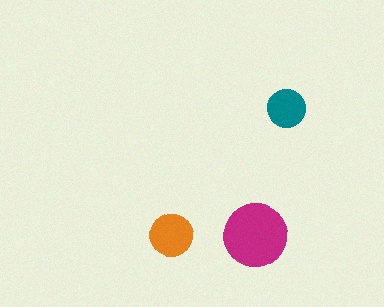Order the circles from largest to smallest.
the magenta one, the orange one, the teal one.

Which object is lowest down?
The orange circle is bottommost.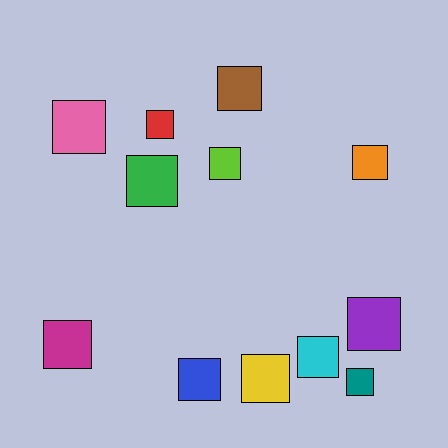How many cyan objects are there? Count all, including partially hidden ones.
There is 1 cyan object.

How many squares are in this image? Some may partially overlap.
There are 12 squares.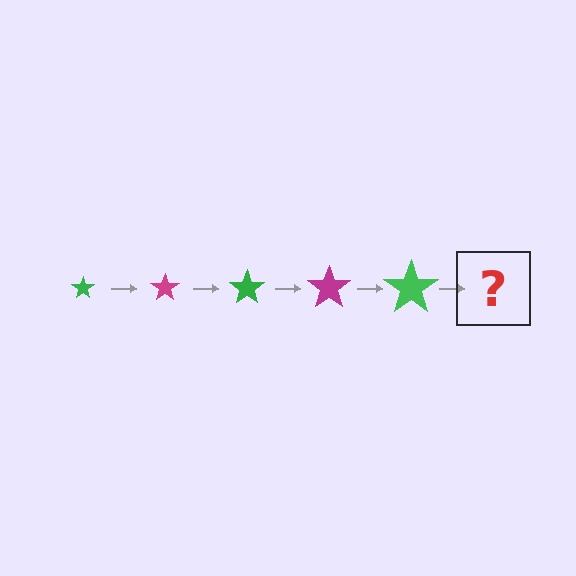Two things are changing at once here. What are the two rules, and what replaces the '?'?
The two rules are that the star grows larger each step and the color cycles through green and magenta. The '?' should be a magenta star, larger than the previous one.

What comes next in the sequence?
The next element should be a magenta star, larger than the previous one.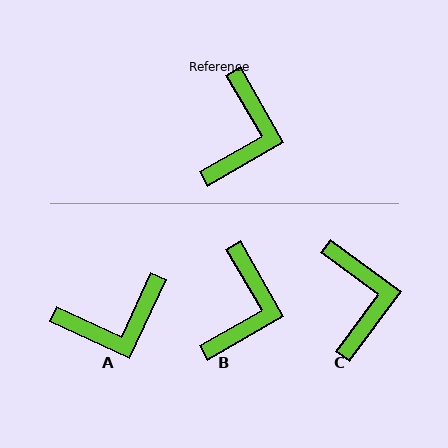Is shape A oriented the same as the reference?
No, it is off by about 55 degrees.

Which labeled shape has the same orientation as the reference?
B.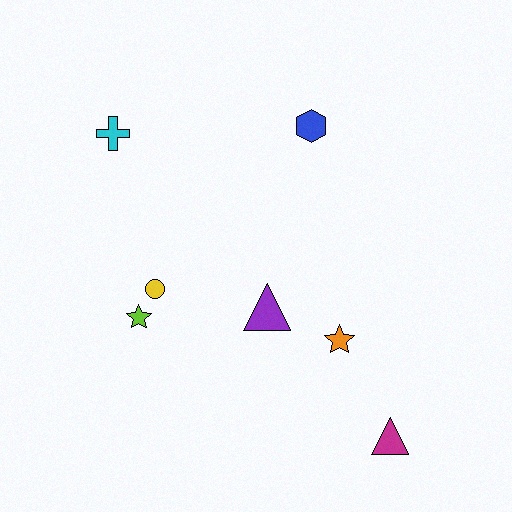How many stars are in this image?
There are 2 stars.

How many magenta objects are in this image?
There is 1 magenta object.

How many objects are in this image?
There are 7 objects.